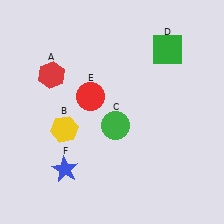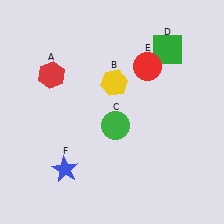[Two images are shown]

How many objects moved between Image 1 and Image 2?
2 objects moved between the two images.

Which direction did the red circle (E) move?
The red circle (E) moved right.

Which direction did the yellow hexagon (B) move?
The yellow hexagon (B) moved right.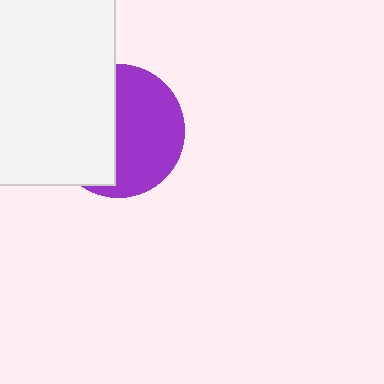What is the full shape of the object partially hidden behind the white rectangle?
The partially hidden object is a purple circle.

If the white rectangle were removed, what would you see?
You would see the complete purple circle.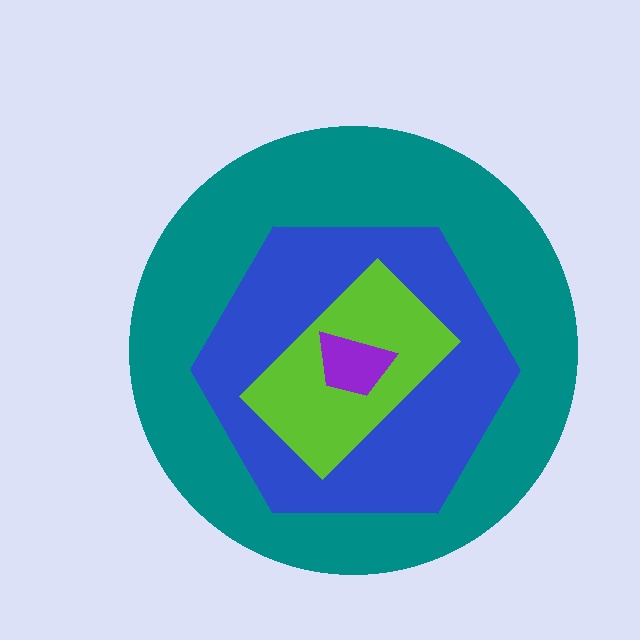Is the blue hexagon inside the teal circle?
Yes.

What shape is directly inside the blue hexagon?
The lime rectangle.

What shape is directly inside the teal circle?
The blue hexagon.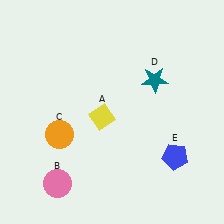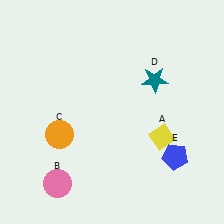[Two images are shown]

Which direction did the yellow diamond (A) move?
The yellow diamond (A) moved right.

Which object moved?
The yellow diamond (A) moved right.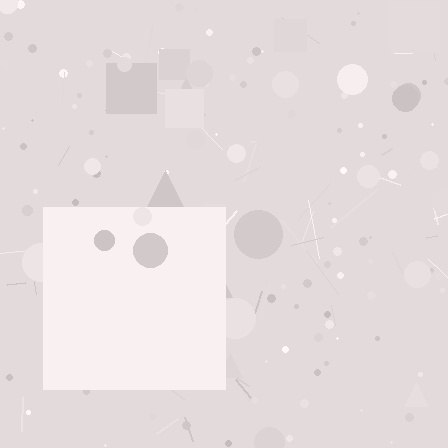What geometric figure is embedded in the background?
A square is embedded in the background.